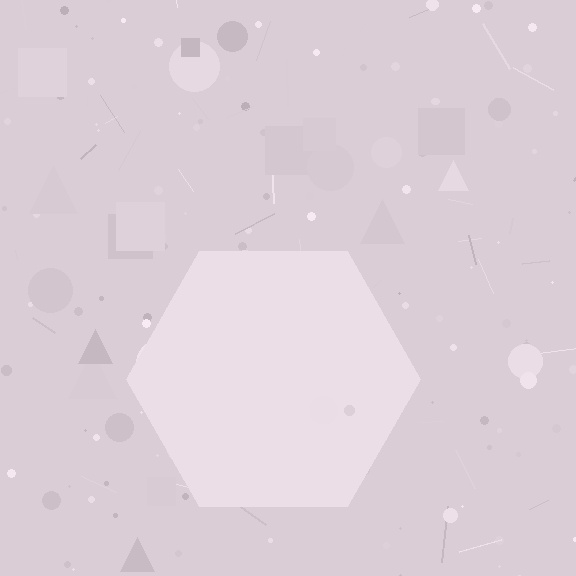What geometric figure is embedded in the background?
A hexagon is embedded in the background.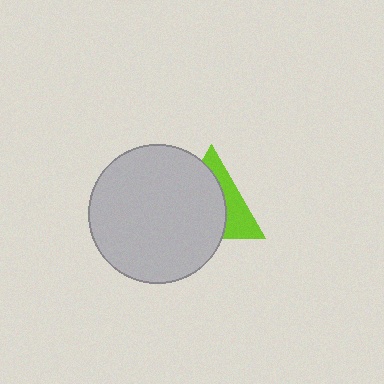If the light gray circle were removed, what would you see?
You would see the complete lime triangle.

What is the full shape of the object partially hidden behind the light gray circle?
The partially hidden object is a lime triangle.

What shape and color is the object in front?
The object in front is a light gray circle.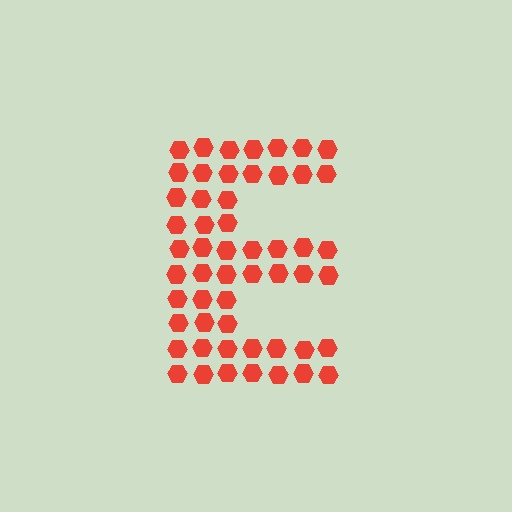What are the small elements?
The small elements are hexagons.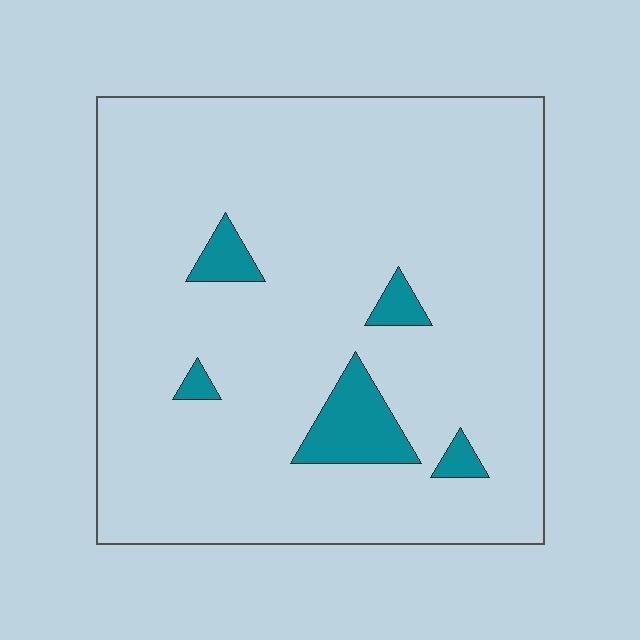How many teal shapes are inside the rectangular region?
5.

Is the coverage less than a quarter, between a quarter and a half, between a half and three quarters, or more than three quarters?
Less than a quarter.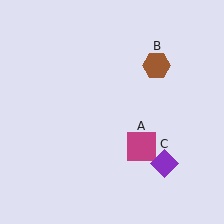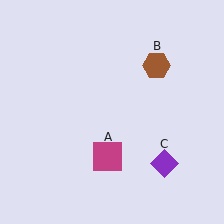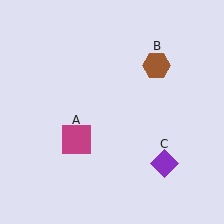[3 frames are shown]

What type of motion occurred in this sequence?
The magenta square (object A) rotated clockwise around the center of the scene.